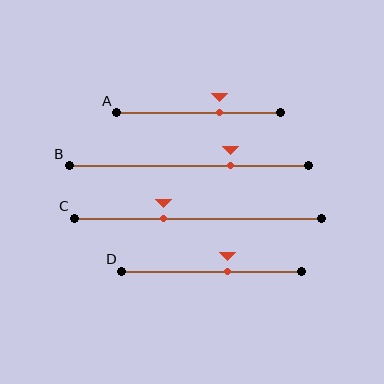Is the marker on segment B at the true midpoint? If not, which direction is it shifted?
No, the marker on segment B is shifted to the right by about 18% of the segment length.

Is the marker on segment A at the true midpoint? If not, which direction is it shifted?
No, the marker on segment A is shifted to the right by about 13% of the segment length.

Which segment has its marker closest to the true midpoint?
Segment D has its marker closest to the true midpoint.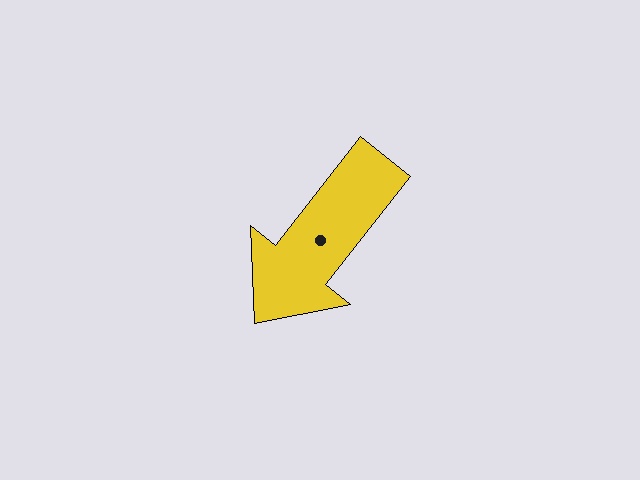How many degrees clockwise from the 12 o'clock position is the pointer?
Approximately 218 degrees.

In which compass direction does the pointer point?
Southwest.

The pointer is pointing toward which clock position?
Roughly 7 o'clock.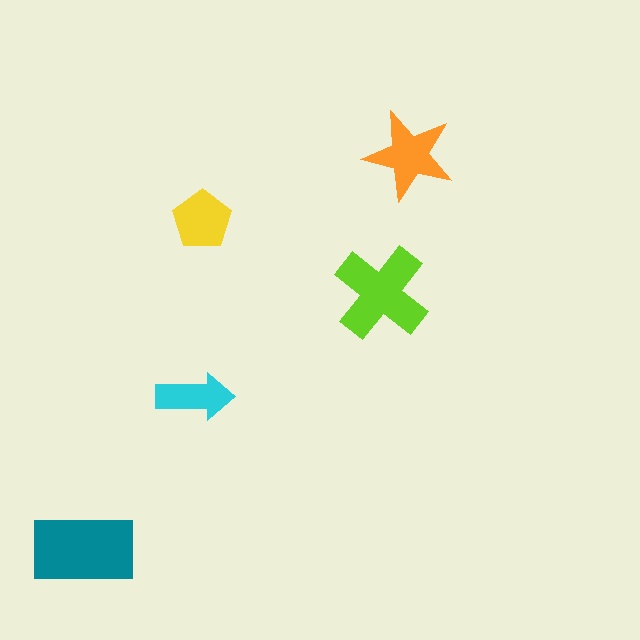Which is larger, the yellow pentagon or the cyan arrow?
The yellow pentagon.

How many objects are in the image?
There are 5 objects in the image.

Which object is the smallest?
The cyan arrow.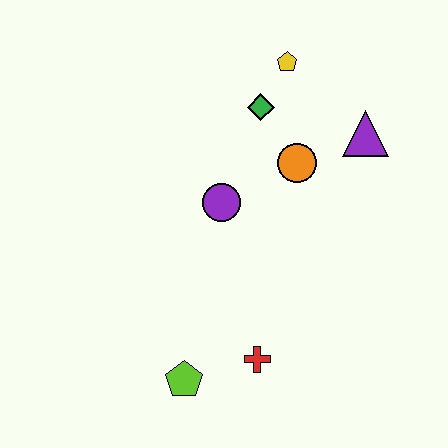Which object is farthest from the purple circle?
The lime pentagon is farthest from the purple circle.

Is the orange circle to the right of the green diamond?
Yes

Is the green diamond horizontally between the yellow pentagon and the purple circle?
Yes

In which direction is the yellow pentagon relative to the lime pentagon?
The yellow pentagon is above the lime pentagon.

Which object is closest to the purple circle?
The orange circle is closest to the purple circle.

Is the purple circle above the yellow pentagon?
No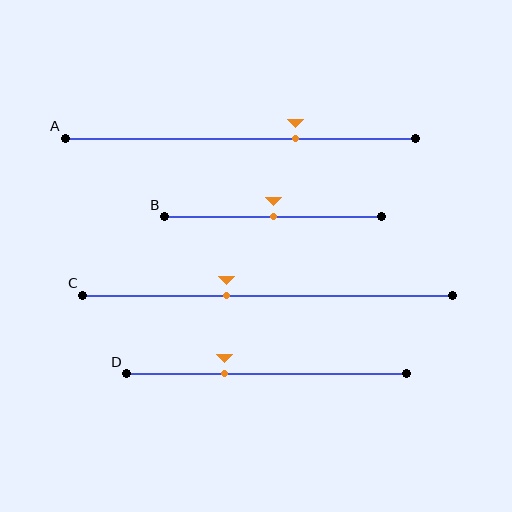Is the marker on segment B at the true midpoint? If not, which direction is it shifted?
Yes, the marker on segment B is at the true midpoint.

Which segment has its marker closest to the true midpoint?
Segment B has its marker closest to the true midpoint.